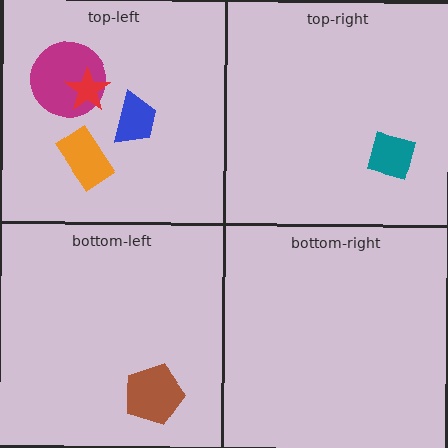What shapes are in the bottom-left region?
The brown pentagon.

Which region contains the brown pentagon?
The bottom-left region.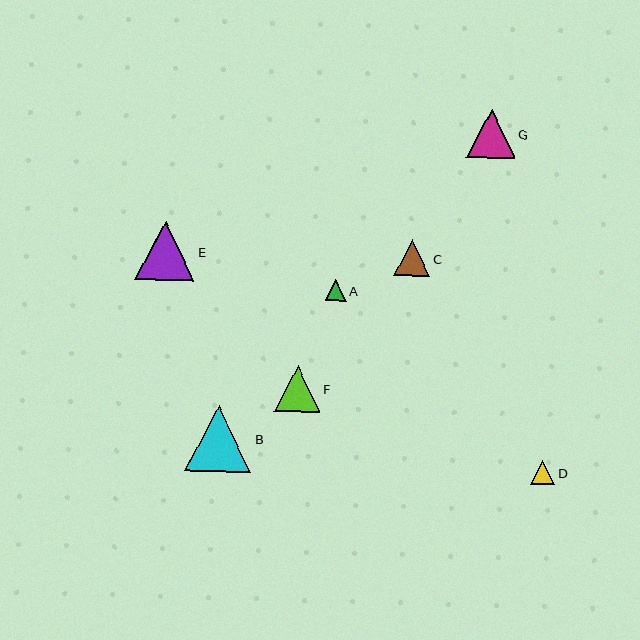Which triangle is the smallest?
Triangle A is the smallest with a size of approximately 21 pixels.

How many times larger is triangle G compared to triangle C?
Triangle G is approximately 1.4 times the size of triangle C.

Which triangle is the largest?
Triangle B is the largest with a size of approximately 66 pixels.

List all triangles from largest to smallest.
From largest to smallest: B, E, G, F, C, D, A.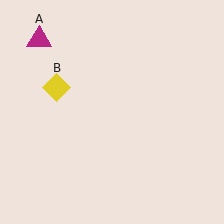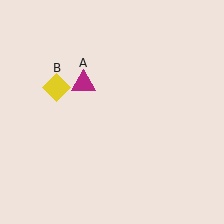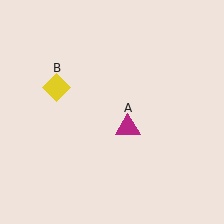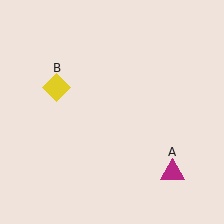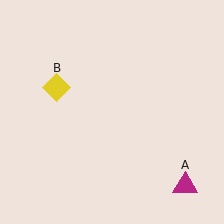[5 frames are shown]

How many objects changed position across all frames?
1 object changed position: magenta triangle (object A).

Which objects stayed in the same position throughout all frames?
Yellow diamond (object B) remained stationary.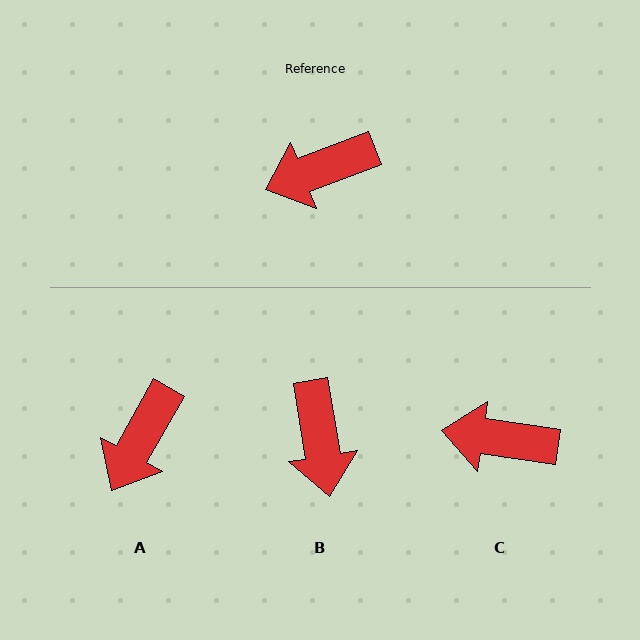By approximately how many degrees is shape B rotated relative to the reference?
Approximately 79 degrees counter-clockwise.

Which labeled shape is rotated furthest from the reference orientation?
B, about 79 degrees away.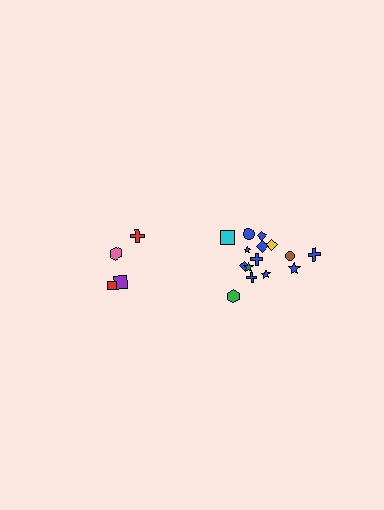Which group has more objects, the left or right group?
The right group.